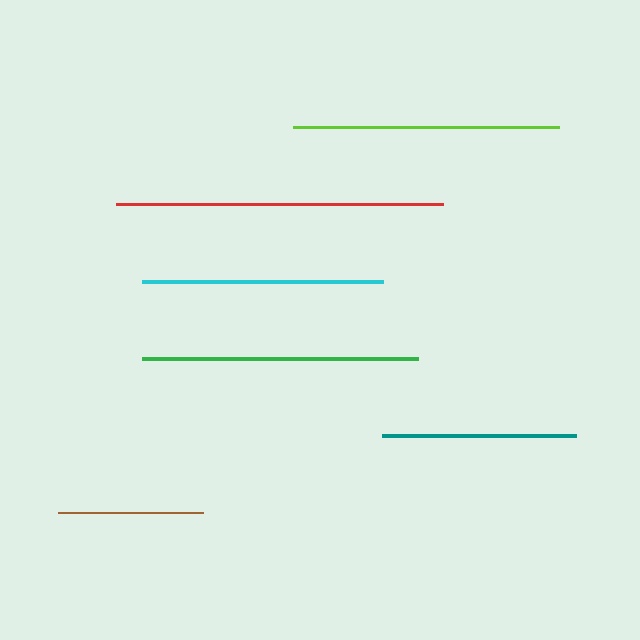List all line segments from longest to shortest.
From longest to shortest: red, green, lime, cyan, teal, brown.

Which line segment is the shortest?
The brown line is the shortest at approximately 144 pixels.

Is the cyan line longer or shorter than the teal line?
The cyan line is longer than the teal line.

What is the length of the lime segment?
The lime segment is approximately 266 pixels long.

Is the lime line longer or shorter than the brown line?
The lime line is longer than the brown line.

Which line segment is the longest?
The red line is the longest at approximately 327 pixels.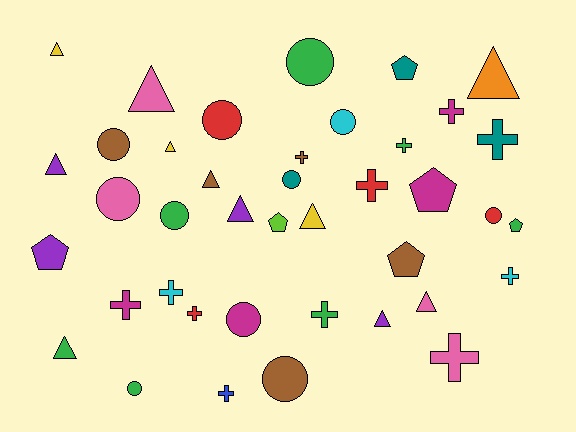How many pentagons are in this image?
There are 6 pentagons.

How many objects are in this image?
There are 40 objects.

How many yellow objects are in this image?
There are 3 yellow objects.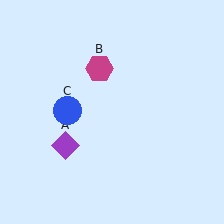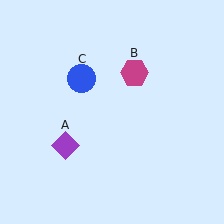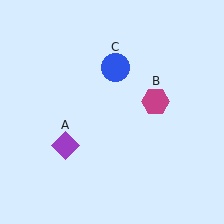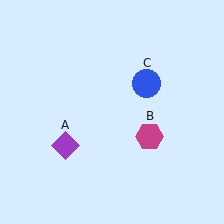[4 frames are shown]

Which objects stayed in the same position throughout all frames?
Purple diamond (object A) remained stationary.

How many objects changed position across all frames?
2 objects changed position: magenta hexagon (object B), blue circle (object C).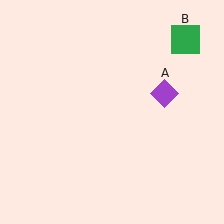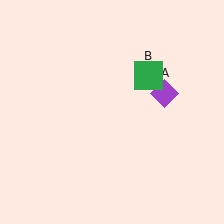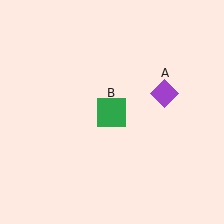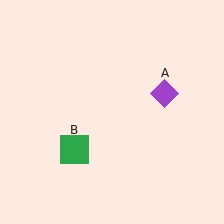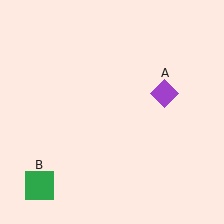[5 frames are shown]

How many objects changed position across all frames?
1 object changed position: green square (object B).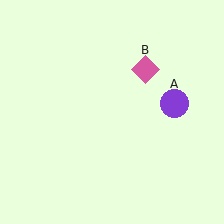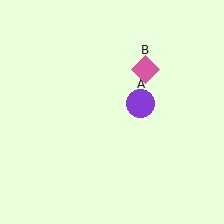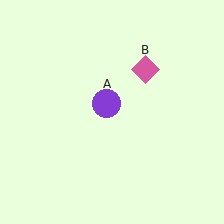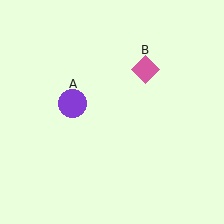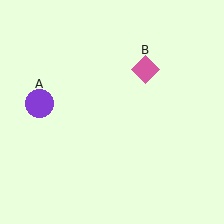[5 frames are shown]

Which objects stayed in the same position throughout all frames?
Pink diamond (object B) remained stationary.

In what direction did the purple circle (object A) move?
The purple circle (object A) moved left.